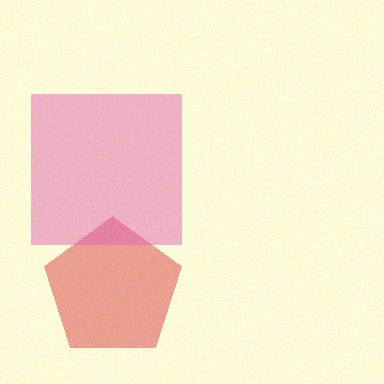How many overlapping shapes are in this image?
There are 2 overlapping shapes in the image.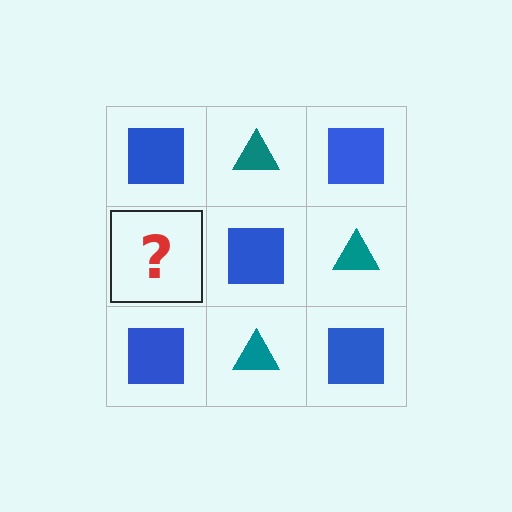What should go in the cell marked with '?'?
The missing cell should contain a teal triangle.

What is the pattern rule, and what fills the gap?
The rule is that it alternates blue square and teal triangle in a checkerboard pattern. The gap should be filled with a teal triangle.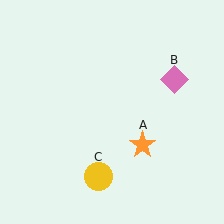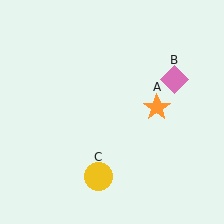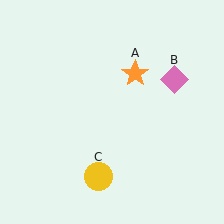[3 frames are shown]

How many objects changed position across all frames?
1 object changed position: orange star (object A).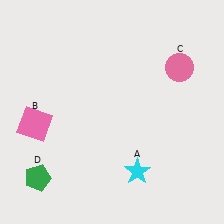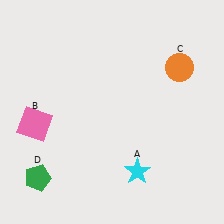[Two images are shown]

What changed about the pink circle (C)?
In Image 1, C is pink. In Image 2, it changed to orange.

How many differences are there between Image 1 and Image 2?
There is 1 difference between the two images.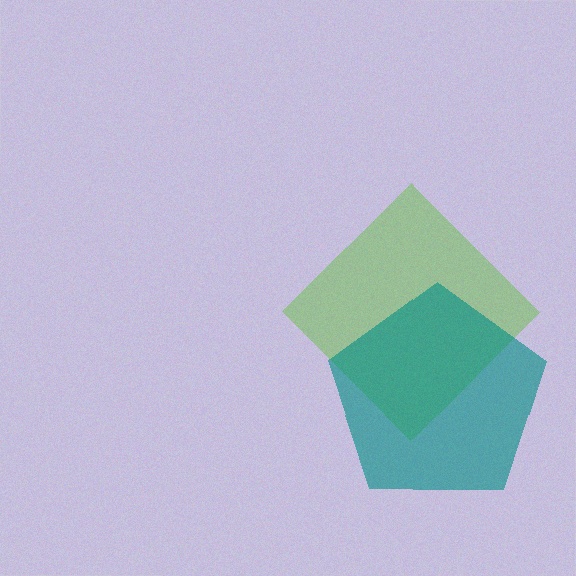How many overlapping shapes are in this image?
There are 2 overlapping shapes in the image.